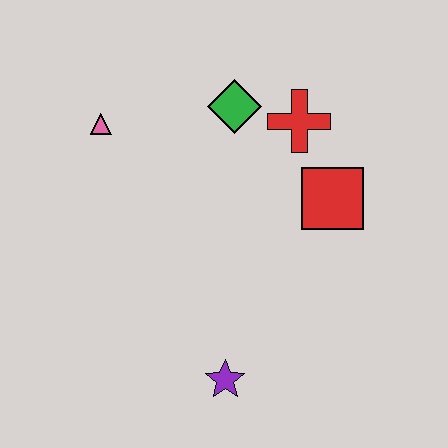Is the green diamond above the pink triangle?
Yes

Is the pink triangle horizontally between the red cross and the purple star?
No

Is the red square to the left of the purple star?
No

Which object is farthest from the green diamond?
The purple star is farthest from the green diamond.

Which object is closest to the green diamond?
The red cross is closest to the green diamond.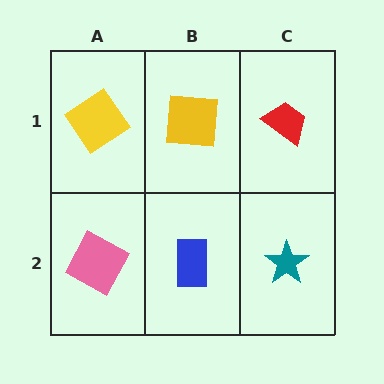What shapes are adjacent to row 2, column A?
A yellow diamond (row 1, column A), a blue rectangle (row 2, column B).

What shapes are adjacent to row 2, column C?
A red trapezoid (row 1, column C), a blue rectangle (row 2, column B).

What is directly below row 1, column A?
A pink square.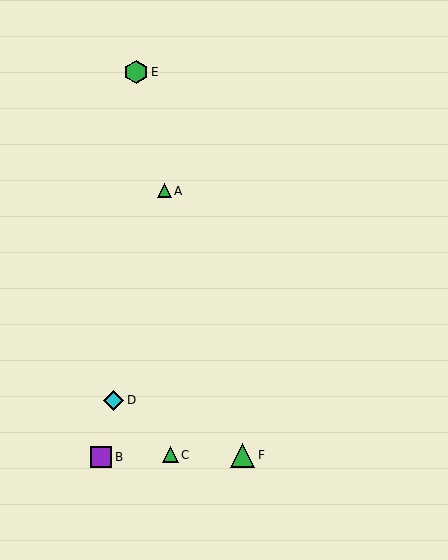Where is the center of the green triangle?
The center of the green triangle is at (164, 191).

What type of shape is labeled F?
Shape F is a green triangle.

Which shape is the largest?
The green triangle (labeled F) is the largest.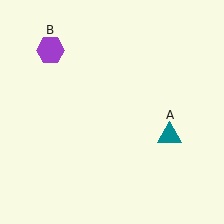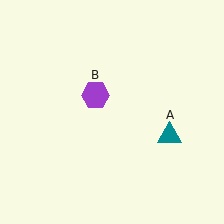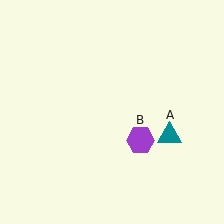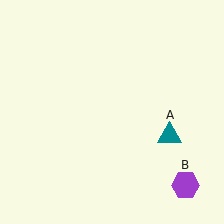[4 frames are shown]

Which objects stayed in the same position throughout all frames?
Teal triangle (object A) remained stationary.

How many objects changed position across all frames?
1 object changed position: purple hexagon (object B).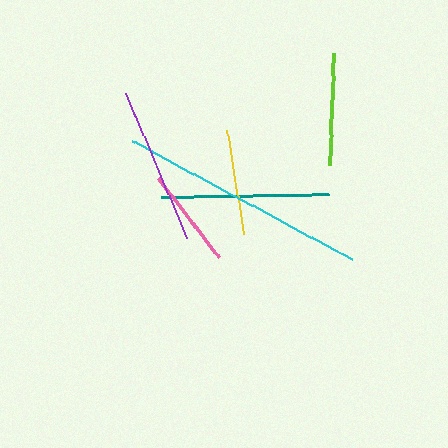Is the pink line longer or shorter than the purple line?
The purple line is longer than the pink line.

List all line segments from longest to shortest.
From longest to shortest: cyan, teal, purple, lime, yellow, pink.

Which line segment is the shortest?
The pink line is the shortest at approximately 100 pixels.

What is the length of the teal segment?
The teal segment is approximately 168 pixels long.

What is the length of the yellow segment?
The yellow segment is approximately 105 pixels long.